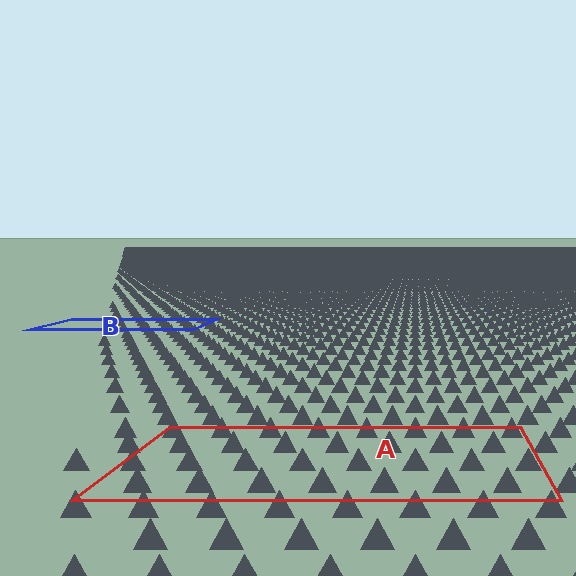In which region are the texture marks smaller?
The texture marks are smaller in region B, because it is farther away.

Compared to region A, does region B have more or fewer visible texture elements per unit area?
Region B has more texture elements per unit area — they are packed more densely because it is farther away.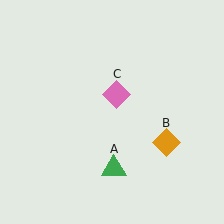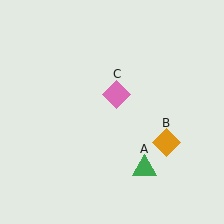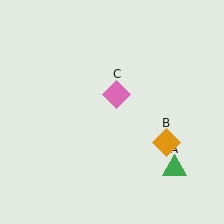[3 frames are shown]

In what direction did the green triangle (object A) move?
The green triangle (object A) moved right.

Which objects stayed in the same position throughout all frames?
Orange diamond (object B) and pink diamond (object C) remained stationary.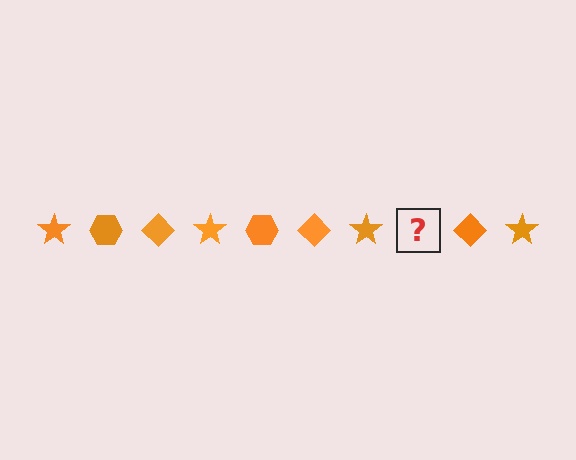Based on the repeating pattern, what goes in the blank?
The blank should be an orange hexagon.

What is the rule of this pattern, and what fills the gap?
The rule is that the pattern cycles through star, hexagon, diamond shapes in orange. The gap should be filled with an orange hexagon.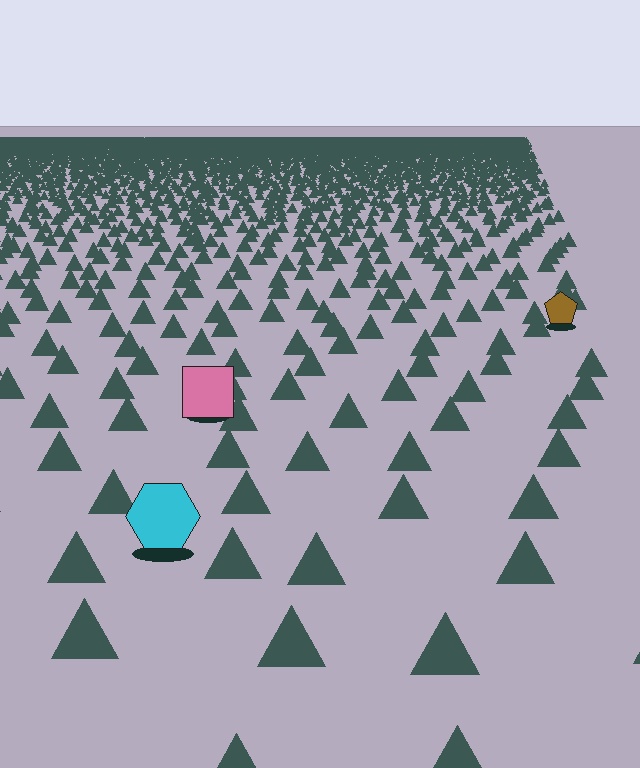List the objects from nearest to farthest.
From nearest to farthest: the cyan hexagon, the pink square, the brown pentagon.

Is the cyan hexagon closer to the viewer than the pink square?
Yes. The cyan hexagon is closer — you can tell from the texture gradient: the ground texture is coarser near it.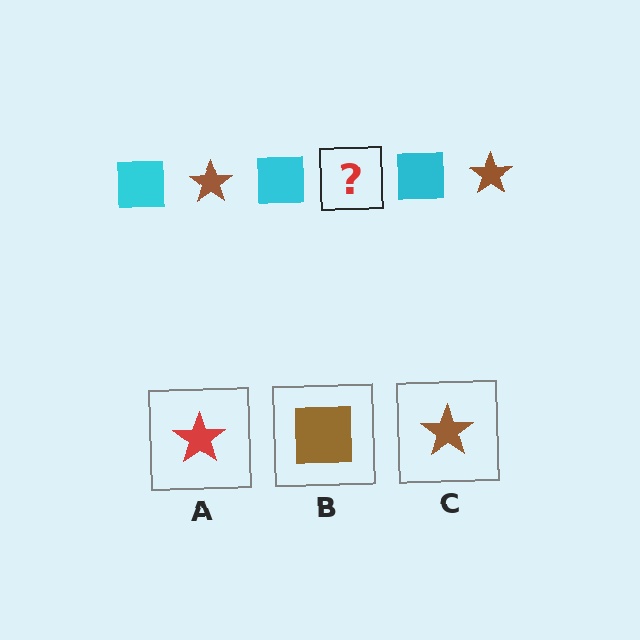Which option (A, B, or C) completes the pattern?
C.